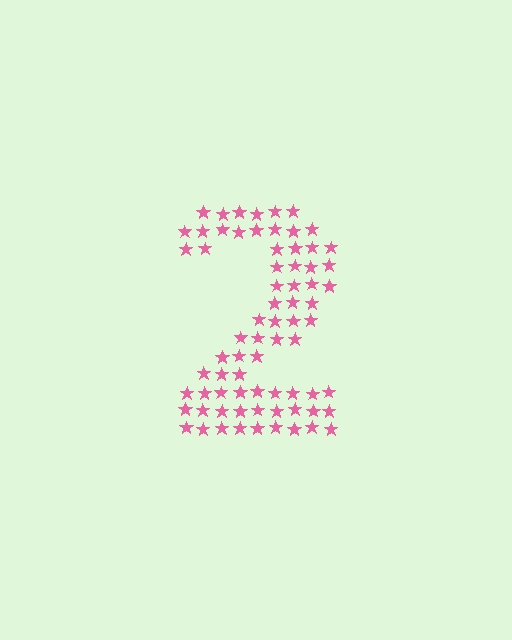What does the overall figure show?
The overall figure shows the digit 2.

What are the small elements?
The small elements are stars.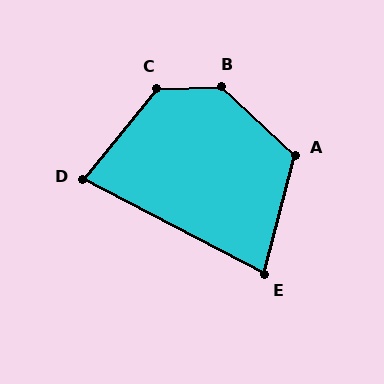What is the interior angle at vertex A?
Approximately 118 degrees (obtuse).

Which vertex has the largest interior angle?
B, at approximately 135 degrees.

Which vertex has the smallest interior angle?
E, at approximately 77 degrees.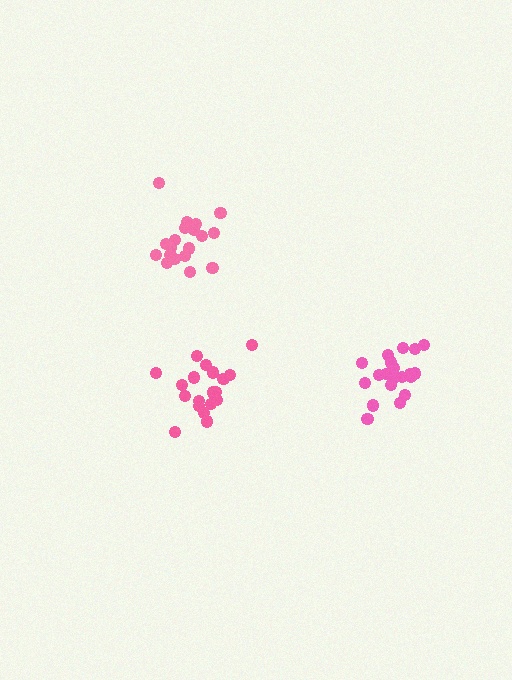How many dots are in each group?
Group 1: 20 dots, Group 2: 19 dots, Group 3: 19 dots (58 total).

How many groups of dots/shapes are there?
There are 3 groups.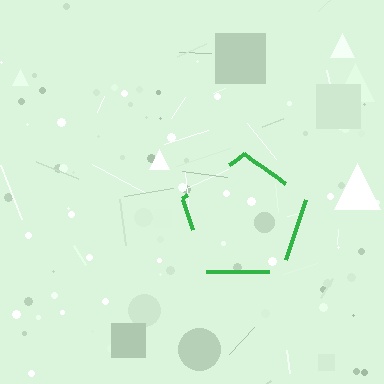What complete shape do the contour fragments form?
The contour fragments form a pentagon.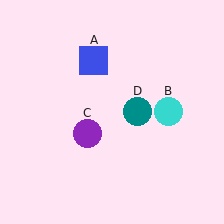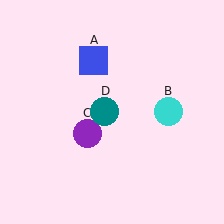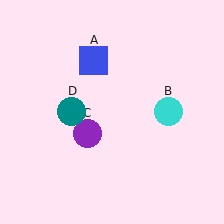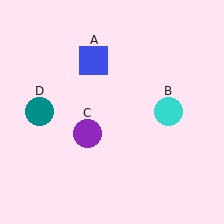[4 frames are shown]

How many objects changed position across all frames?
1 object changed position: teal circle (object D).